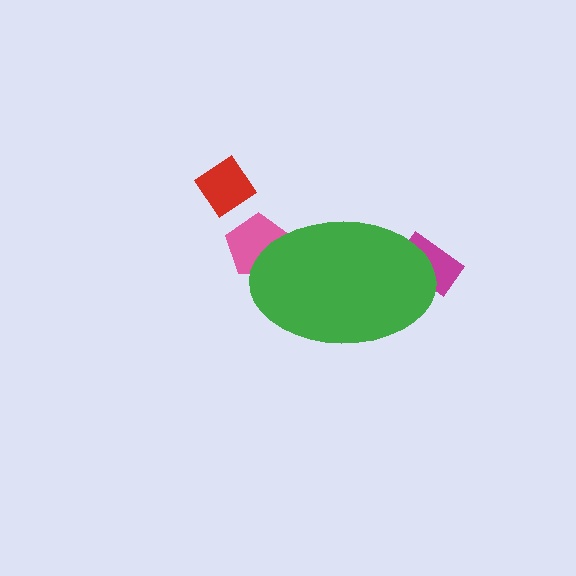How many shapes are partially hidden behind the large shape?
2 shapes are partially hidden.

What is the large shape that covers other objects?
A green ellipse.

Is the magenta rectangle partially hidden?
Yes, the magenta rectangle is partially hidden behind the green ellipse.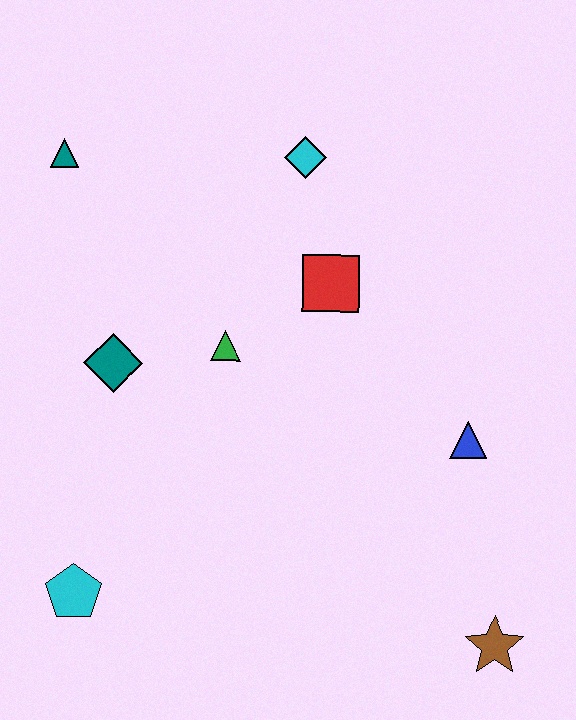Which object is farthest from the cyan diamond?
The brown star is farthest from the cyan diamond.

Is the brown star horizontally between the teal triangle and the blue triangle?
No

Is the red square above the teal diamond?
Yes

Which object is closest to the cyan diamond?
The red square is closest to the cyan diamond.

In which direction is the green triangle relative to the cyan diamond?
The green triangle is below the cyan diamond.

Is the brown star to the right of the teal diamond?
Yes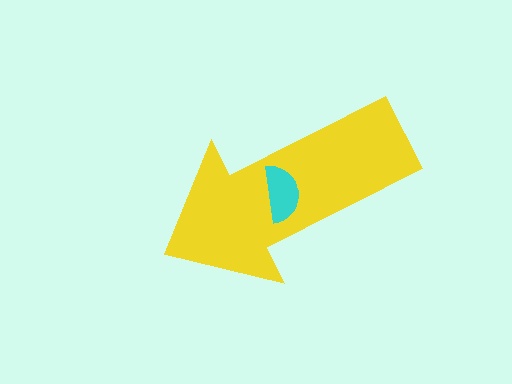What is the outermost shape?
The yellow arrow.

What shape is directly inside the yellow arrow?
The cyan semicircle.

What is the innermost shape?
The cyan semicircle.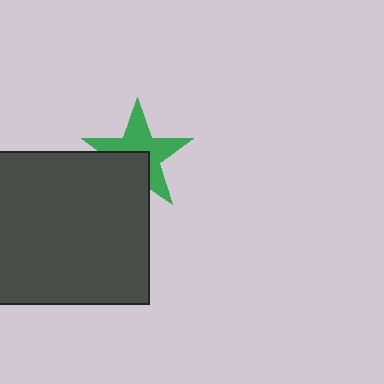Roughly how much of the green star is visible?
About half of it is visible (roughly 63%).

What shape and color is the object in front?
The object in front is a dark gray square.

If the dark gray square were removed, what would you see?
You would see the complete green star.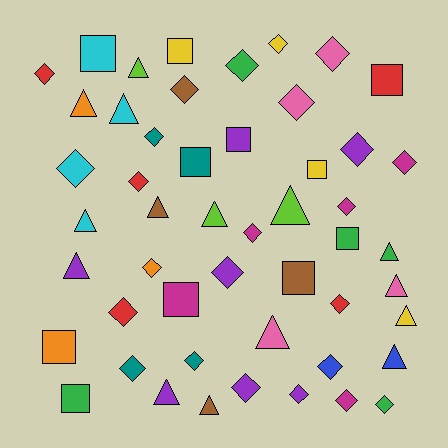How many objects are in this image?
There are 50 objects.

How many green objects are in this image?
There are 5 green objects.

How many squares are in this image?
There are 11 squares.